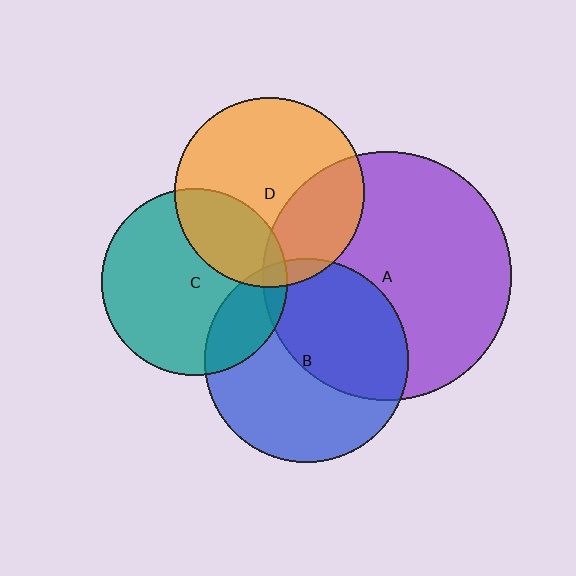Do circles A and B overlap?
Yes.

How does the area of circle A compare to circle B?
Approximately 1.5 times.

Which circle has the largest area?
Circle A (purple).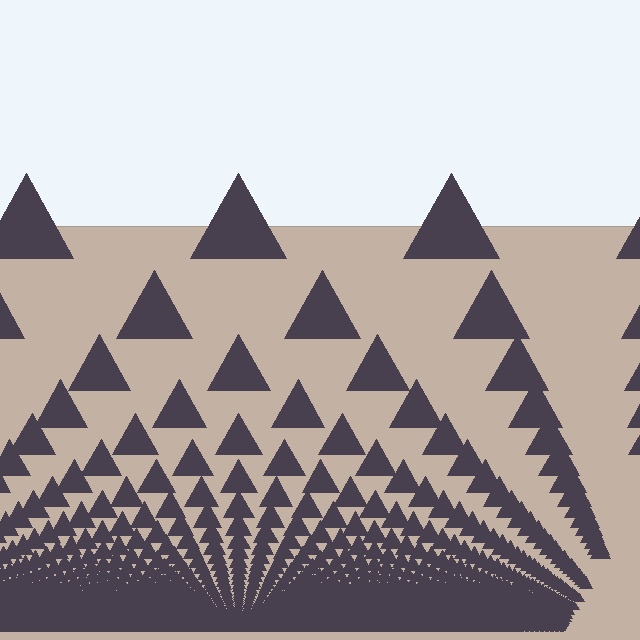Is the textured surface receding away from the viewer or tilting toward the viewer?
The surface appears to tilt toward the viewer. Texture elements get larger and sparser toward the top.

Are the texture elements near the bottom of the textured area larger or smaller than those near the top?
Smaller. The gradient is inverted — elements near the bottom are smaller and denser.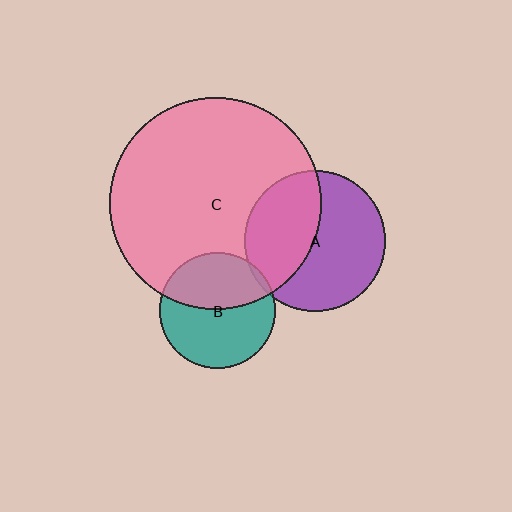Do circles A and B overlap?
Yes.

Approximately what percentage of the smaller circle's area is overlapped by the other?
Approximately 5%.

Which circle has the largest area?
Circle C (pink).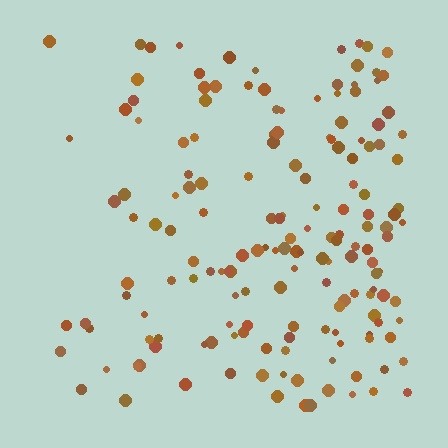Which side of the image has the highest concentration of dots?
The right.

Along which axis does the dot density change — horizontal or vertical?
Horizontal.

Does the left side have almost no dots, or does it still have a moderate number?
Still a moderate number, just noticeably fewer than the right.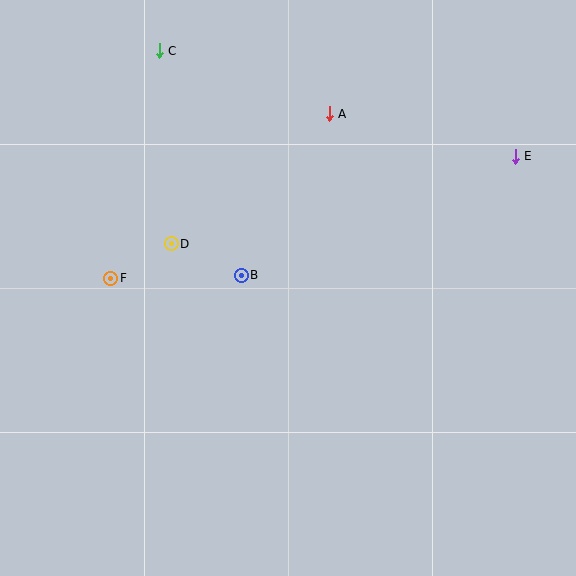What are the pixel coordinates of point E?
Point E is at (515, 156).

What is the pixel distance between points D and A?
The distance between D and A is 204 pixels.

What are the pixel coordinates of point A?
Point A is at (329, 114).